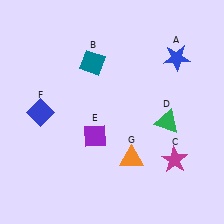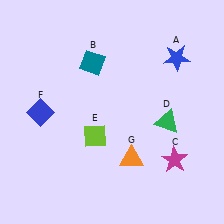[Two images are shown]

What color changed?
The diamond (E) changed from purple in Image 1 to lime in Image 2.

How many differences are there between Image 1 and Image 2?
There is 1 difference between the two images.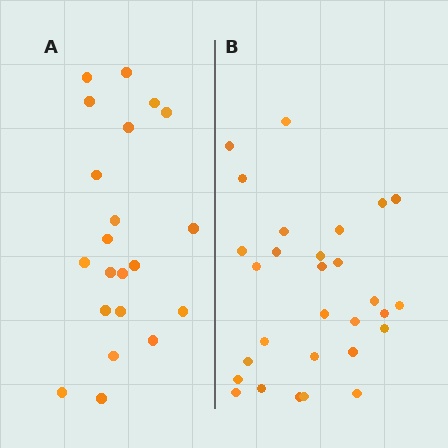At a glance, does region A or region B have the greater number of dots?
Region B (the right region) has more dots.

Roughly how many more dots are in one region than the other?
Region B has roughly 8 or so more dots than region A.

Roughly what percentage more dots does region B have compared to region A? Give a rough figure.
About 40% more.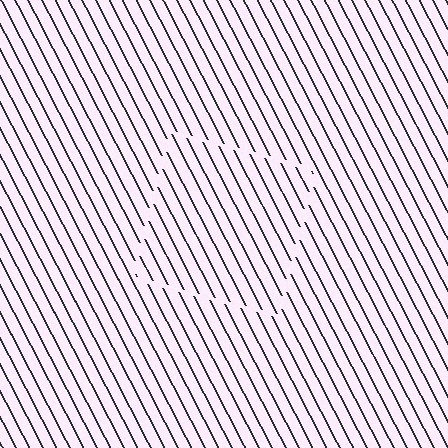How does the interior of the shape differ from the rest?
The interior of the shape contains the same grating, shifted by half a period — the contour is defined by the phase discontinuity where line-ends from the inner and outer gratings abut.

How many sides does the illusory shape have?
4 sides — the line-ends trace a square.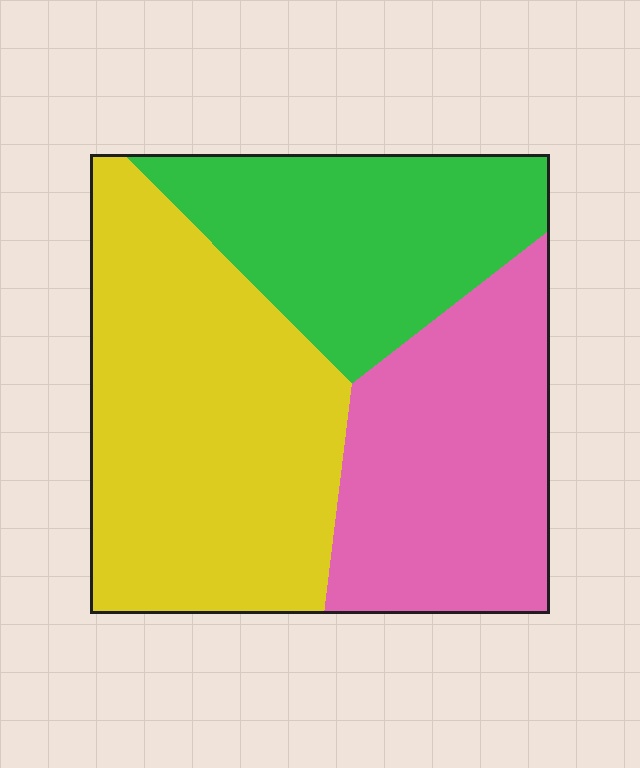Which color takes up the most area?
Yellow, at roughly 45%.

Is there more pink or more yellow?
Yellow.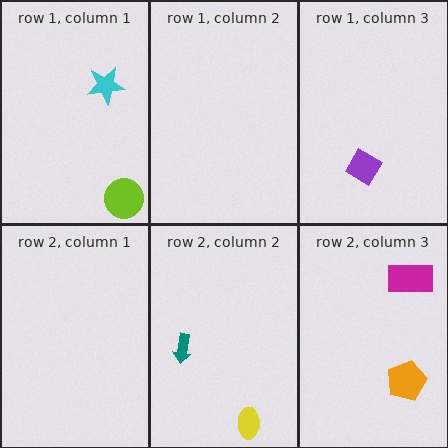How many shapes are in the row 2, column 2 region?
2.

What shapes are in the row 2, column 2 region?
The yellow ellipse, the teal arrow.